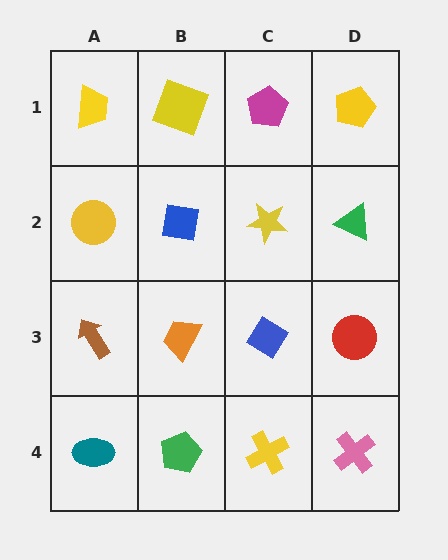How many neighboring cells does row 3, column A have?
3.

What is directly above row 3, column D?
A green triangle.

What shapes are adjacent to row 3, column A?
A yellow circle (row 2, column A), a teal ellipse (row 4, column A), an orange trapezoid (row 3, column B).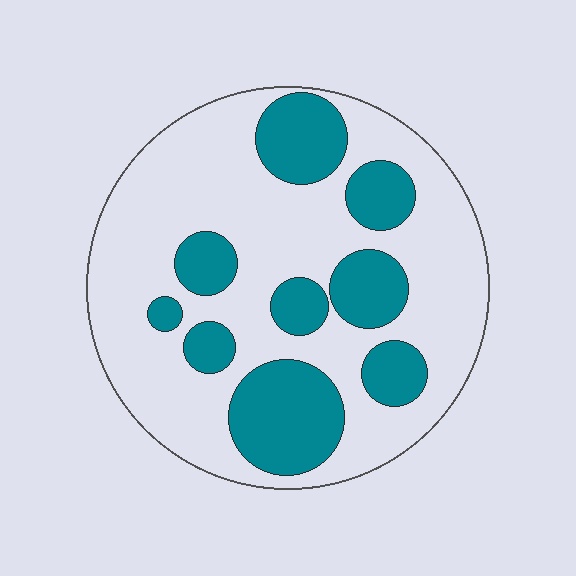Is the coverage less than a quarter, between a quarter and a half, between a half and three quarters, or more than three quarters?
Between a quarter and a half.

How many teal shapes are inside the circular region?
9.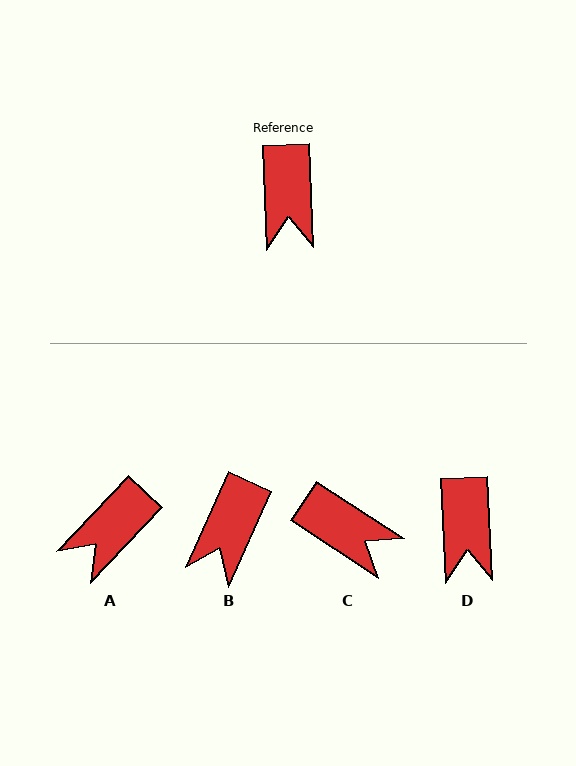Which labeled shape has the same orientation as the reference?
D.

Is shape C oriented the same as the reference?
No, it is off by about 54 degrees.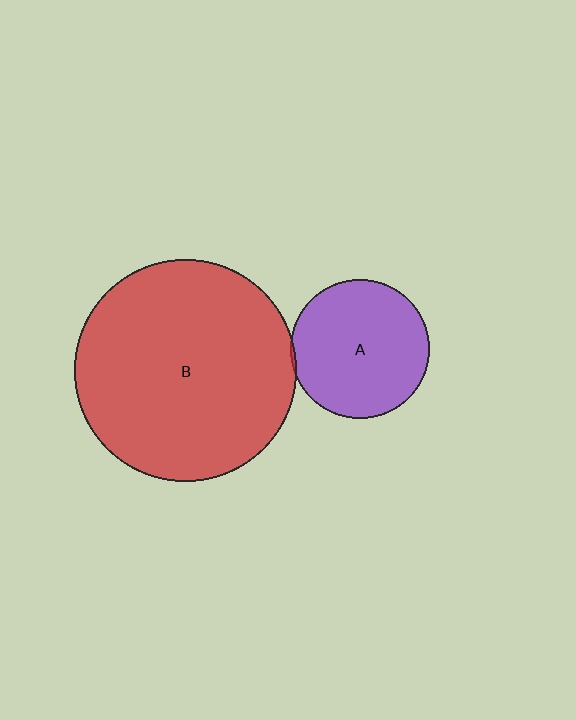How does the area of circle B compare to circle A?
Approximately 2.6 times.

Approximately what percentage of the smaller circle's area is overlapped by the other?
Approximately 5%.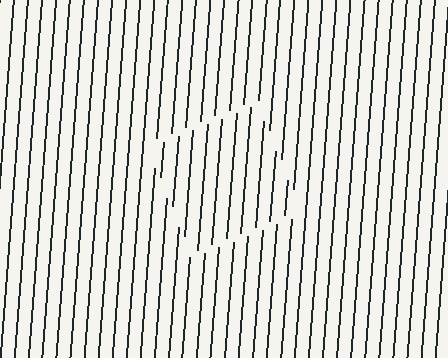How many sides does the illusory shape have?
4 sides — the line-ends trace a square.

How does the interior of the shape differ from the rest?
The interior of the shape contains the same grating, shifted by half a period — the contour is defined by the phase discontinuity where line-ends from the inner and outer gratings abut.